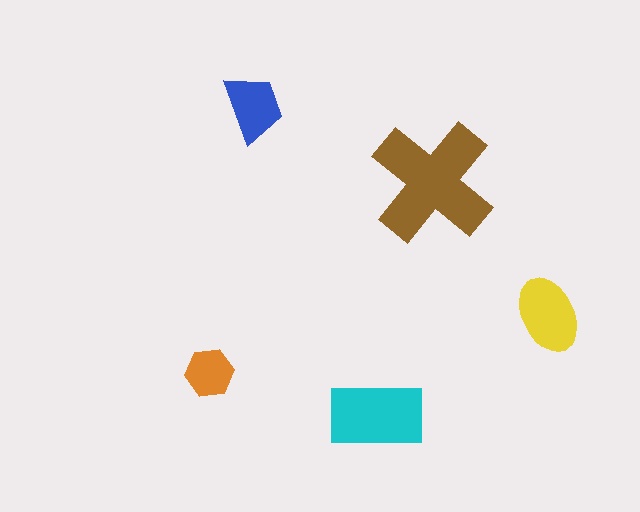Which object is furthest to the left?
The orange hexagon is leftmost.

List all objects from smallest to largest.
The orange hexagon, the blue trapezoid, the yellow ellipse, the cyan rectangle, the brown cross.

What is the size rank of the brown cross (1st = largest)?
1st.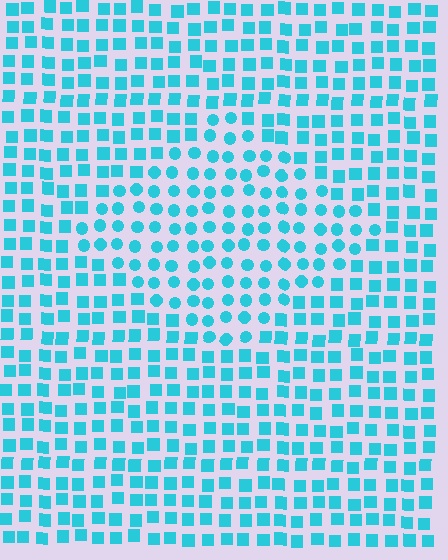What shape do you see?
I see a diamond.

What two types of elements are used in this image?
The image uses circles inside the diamond region and squares outside it.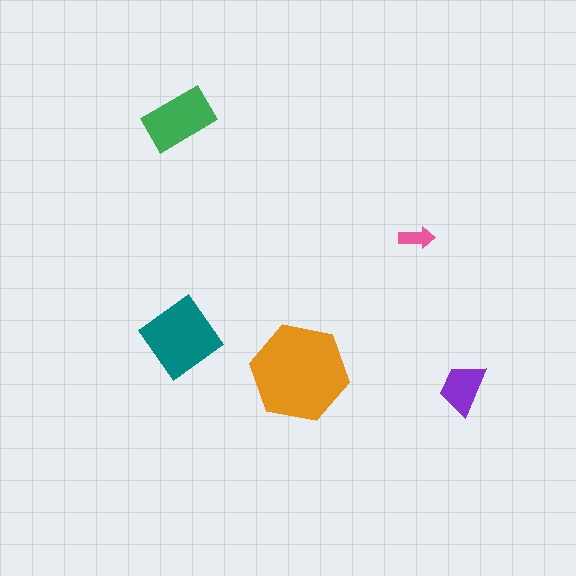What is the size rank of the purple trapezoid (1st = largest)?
4th.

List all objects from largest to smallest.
The orange hexagon, the teal diamond, the green rectangle, the purple trapezoid, the pink arrow.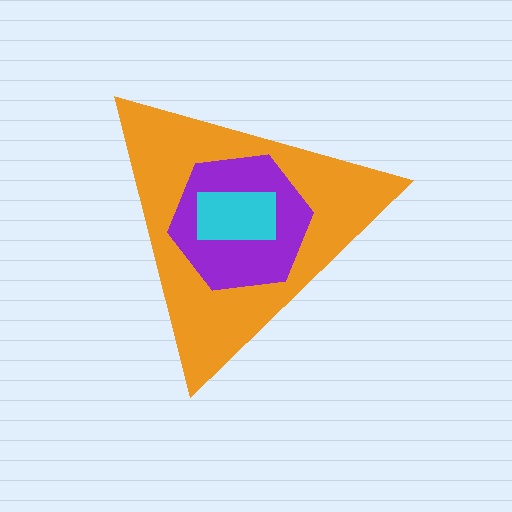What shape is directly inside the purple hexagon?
The cyan rectangle.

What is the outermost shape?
The orange triangle.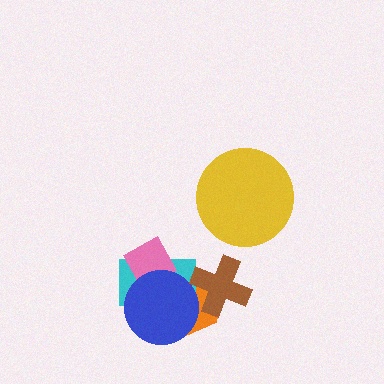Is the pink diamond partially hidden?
Yes, it is partially covered by another shape.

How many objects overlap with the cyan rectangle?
3 objects overlap with the cyan rectangle.